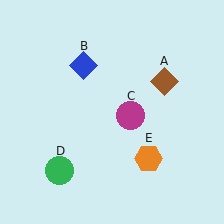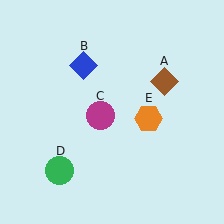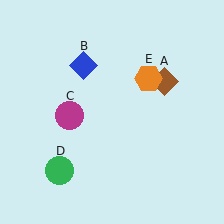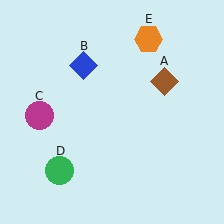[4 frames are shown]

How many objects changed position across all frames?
2 objects changed position: magenta circle (object C), orange hexagon (object E).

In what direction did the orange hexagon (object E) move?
The orange hexagon (object E) moved up.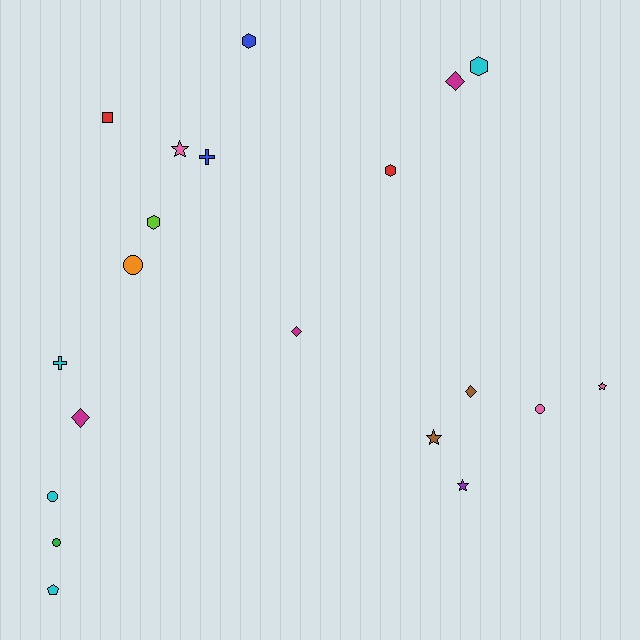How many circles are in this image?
There are 4 circles.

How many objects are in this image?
There are 20 objects.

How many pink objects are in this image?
There are 3 pink objects.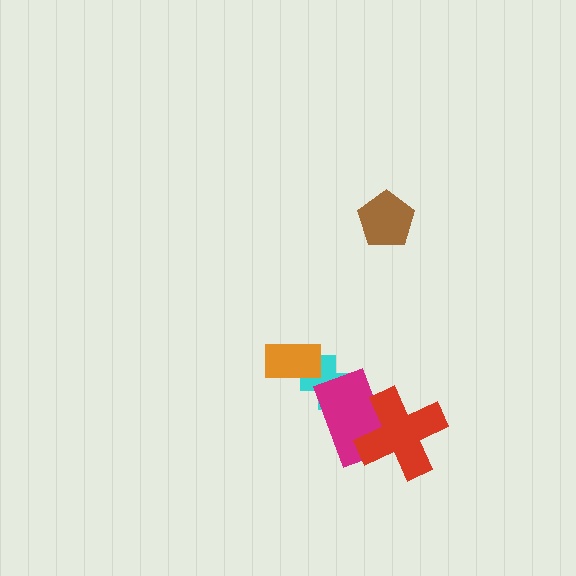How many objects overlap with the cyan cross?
2 objects overlap with the cyan cross.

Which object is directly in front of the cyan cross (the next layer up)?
The magenta rectangle is directly in front of the cyan cross.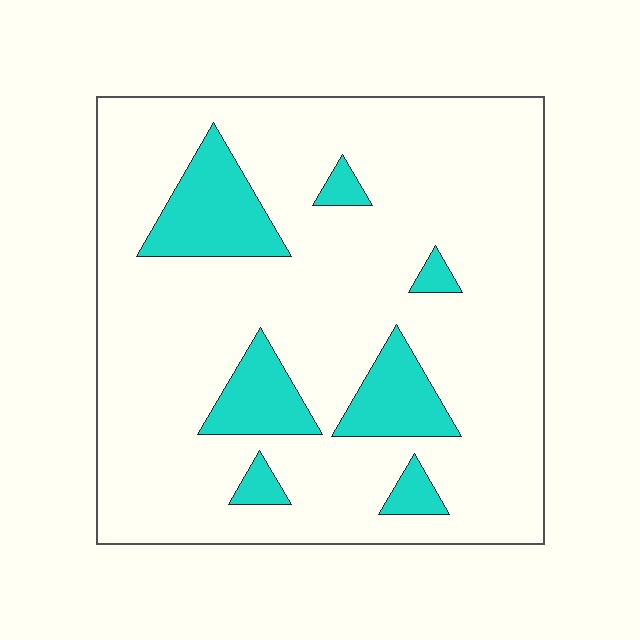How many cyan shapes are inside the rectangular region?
7.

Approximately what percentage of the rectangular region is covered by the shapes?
Approximately 15%.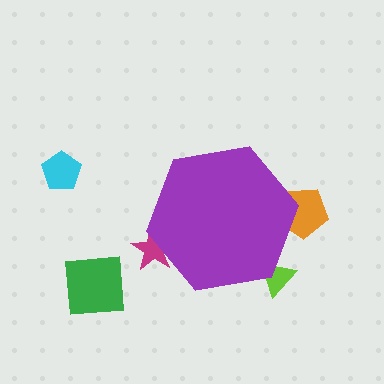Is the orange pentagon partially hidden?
Yes, the orange pentagon is partially hidden behind the purple hexagon.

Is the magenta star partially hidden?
Yes, the magenta star is partially hidden behind the purple hexagon.